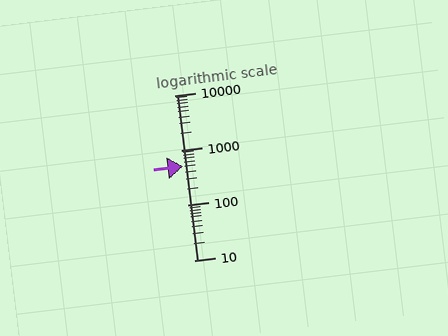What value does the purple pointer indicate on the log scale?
The pointer indicates approximately 500.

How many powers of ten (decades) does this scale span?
The scale spans 3 decades, from 10 to 10000.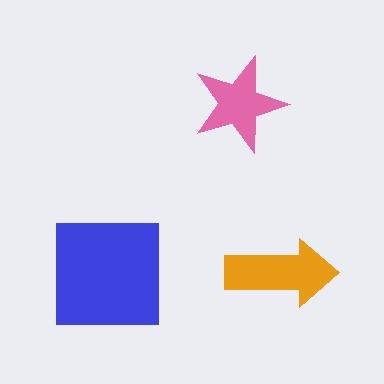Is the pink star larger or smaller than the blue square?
Smaller.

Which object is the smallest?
The pink star.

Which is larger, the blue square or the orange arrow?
The blue square.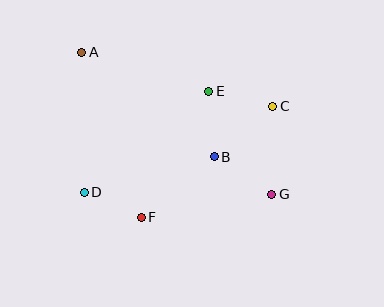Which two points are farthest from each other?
Points A and G are farthest from each other.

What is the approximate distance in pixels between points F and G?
The distance between F and G is approximately 133 pixels.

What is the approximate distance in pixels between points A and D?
The distance between A and D is approximately 140 pixels.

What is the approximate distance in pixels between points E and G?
The distance between E and G is approximately 121 pixels.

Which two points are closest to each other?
Points D and F are closest to each other.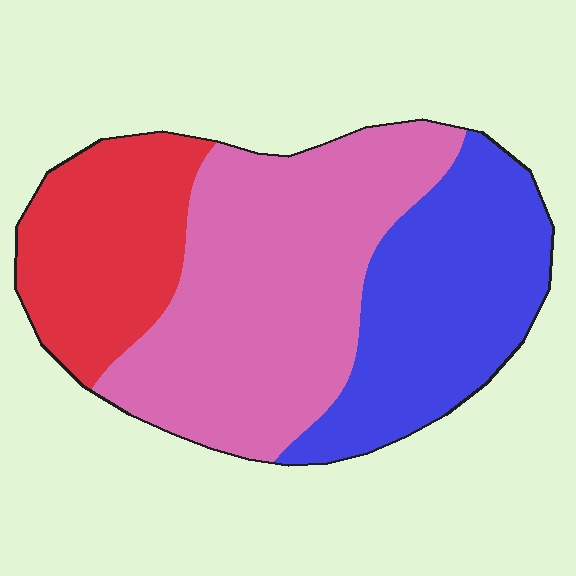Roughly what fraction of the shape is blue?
Blue covers roughly 30% of the shape.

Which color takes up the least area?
Red, at roughly 25%.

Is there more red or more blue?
Blue.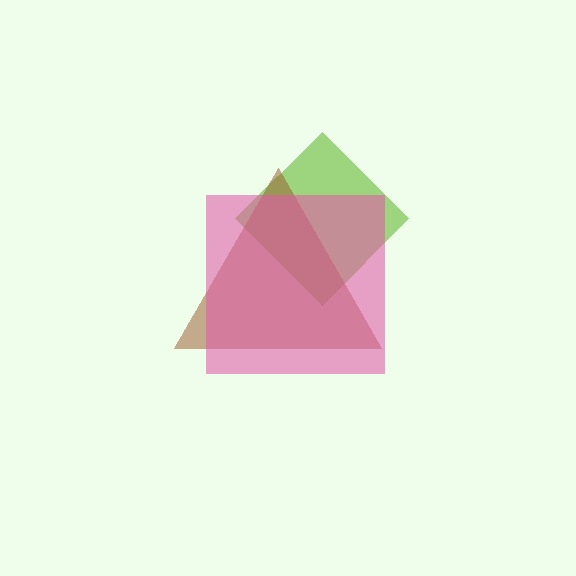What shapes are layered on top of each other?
The layered shapes are: a lime diamond, a brown triangle, a pink square.